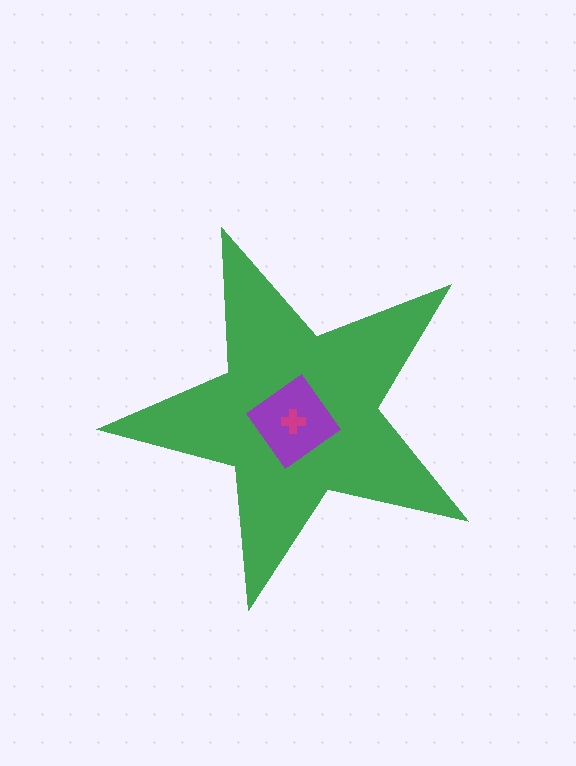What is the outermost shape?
The green star.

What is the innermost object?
The magenta cross.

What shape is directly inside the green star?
The purple diamond.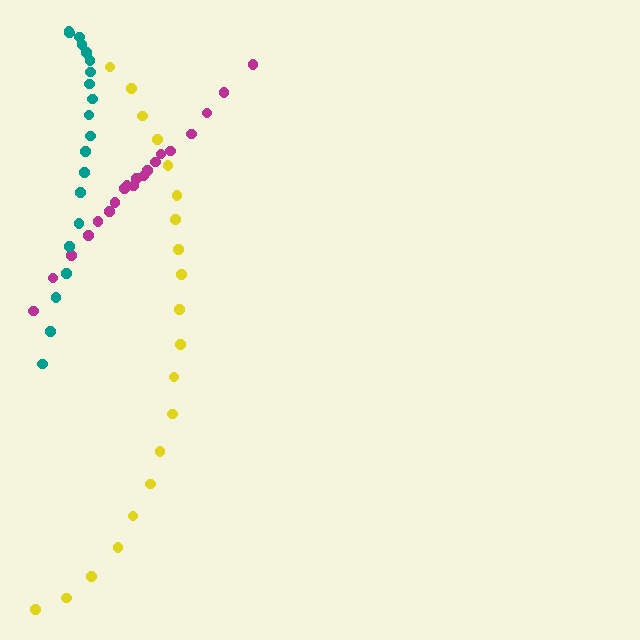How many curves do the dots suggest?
There are 3 distinct paths.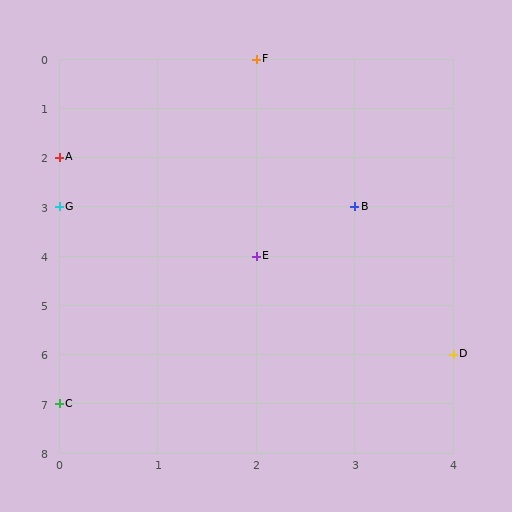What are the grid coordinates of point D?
Point D is at grid coordinates (4, 6).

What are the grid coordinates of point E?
Point E is at grid coordinates (2, 4).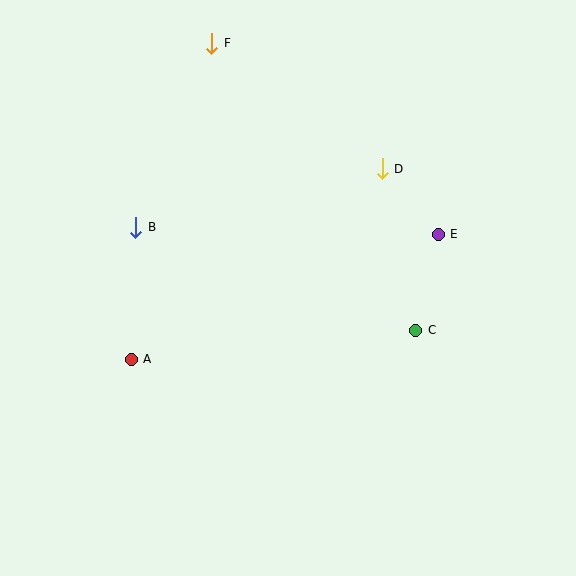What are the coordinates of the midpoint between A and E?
The midpoint between A and E is at (285, 297).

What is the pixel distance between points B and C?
The distance between B and C is 298 pixels.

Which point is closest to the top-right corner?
Point D is closest to the top-right corner.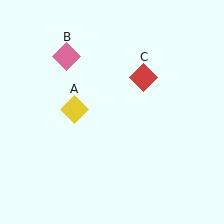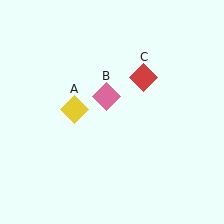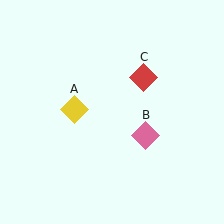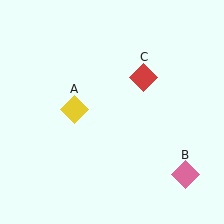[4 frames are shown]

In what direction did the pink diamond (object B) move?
The pink diamond (object B) moved down and to the right.